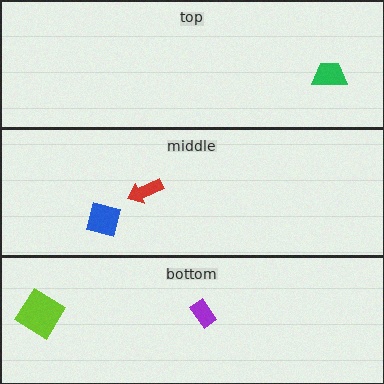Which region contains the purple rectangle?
The bottom region.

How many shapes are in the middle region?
2.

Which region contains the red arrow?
The middle region.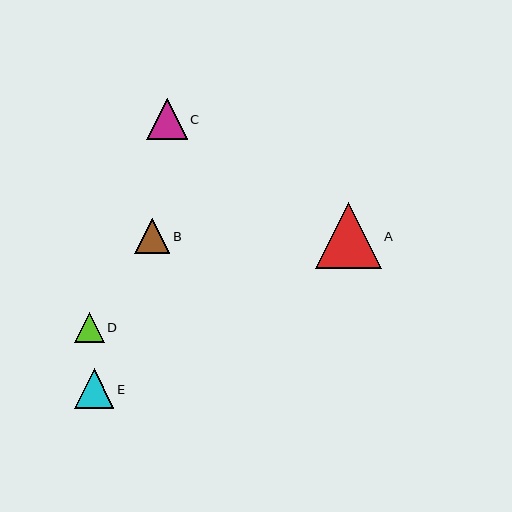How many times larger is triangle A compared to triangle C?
Triangle A is approximately 1.6 times the size of triangle C.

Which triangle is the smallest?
Triangle D is the smallest with a size of approximately 30 pixels.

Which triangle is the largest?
Triangle A is the largest with a size of approximately 66 pixels.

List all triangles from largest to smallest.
From largest to smallest: A, C, E, B, D.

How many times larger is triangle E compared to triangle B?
Triangle E is approximately 1.1 times the size of triangle B.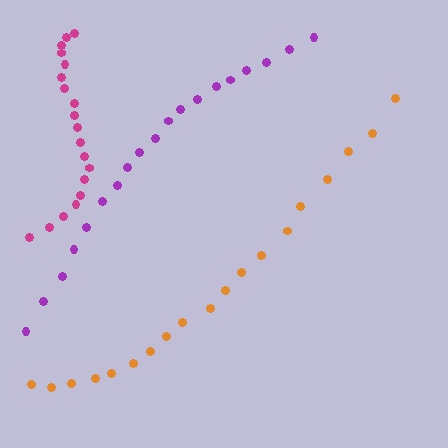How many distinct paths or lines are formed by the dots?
There are 3 distinct paths.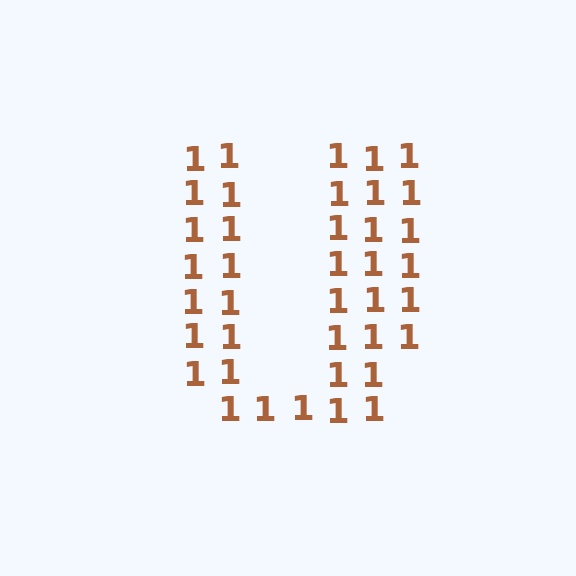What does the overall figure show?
The overall figure shows the letter U.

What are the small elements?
The small elements are digit 1's.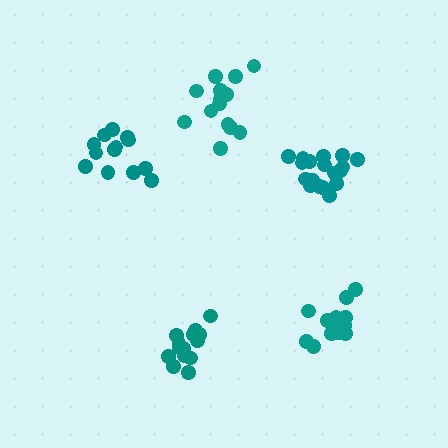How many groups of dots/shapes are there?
There are 5 groups.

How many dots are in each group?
Group 1: 13 dots, Group 2: 14 dots, Group 3: 14 dots, Group 4: 18 dots, Group 5: 14 dots (73 total).